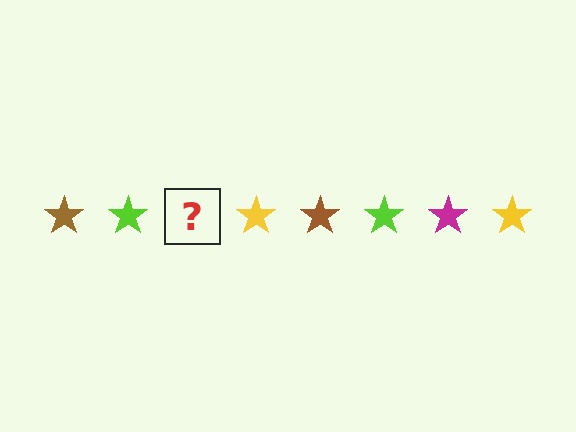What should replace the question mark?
The question mark should be replaced with a magenta star.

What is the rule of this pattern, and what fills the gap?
The rule is that the pattern cycles through brown, lime, magenta, yellow stars. The gap should be filled with a magenta star.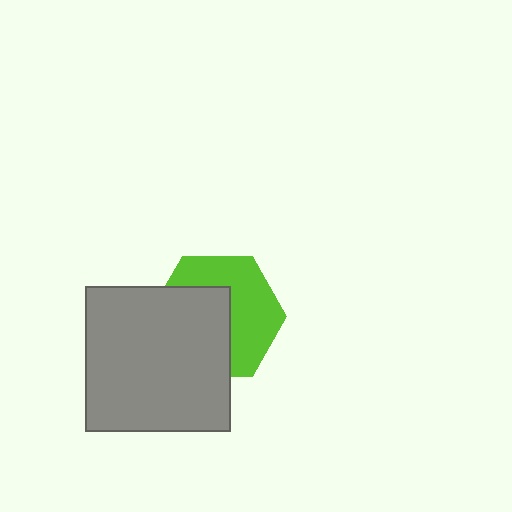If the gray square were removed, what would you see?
You would see the complete lime hexagon.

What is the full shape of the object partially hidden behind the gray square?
The partially hidden object is a lime hexagon.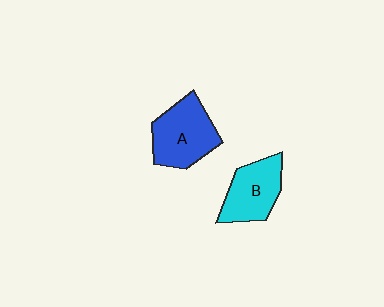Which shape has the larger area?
Shape A (blue).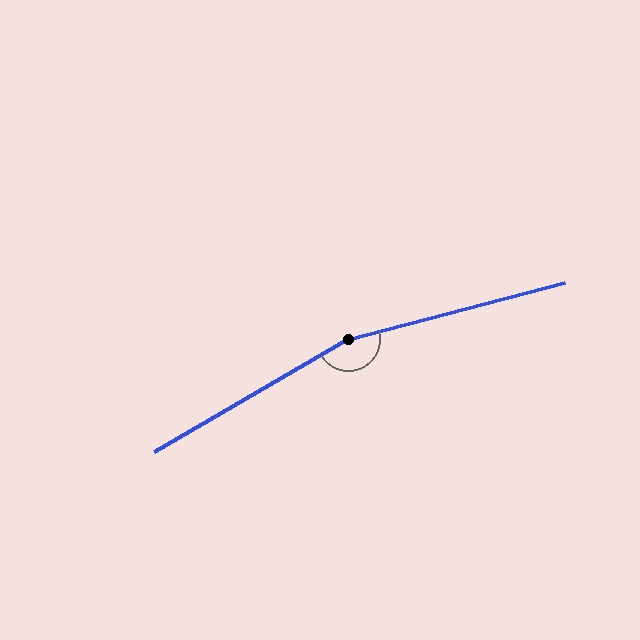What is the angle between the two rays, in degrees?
Approximately 164 degrees.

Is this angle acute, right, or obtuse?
It is obtuse.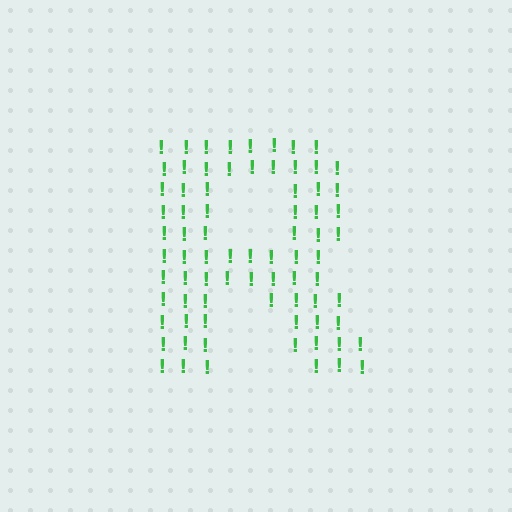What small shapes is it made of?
It is made of small exclamation marks.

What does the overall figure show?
The overall figure shows the letter R.